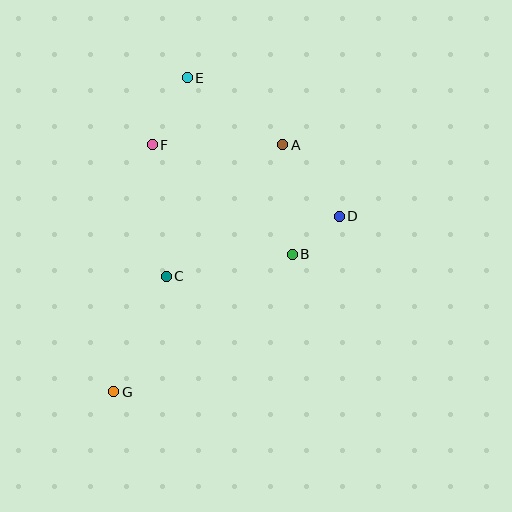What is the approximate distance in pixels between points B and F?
The distance between B and F is approximately 178 pixels.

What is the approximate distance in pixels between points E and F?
The distance between E and F is approximately 75 pixels.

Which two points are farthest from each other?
Points E and G are farthest from each other.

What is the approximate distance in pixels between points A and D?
The distance between A and D is approximately 91 pixels.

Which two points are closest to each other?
Points B and D are closest to each other.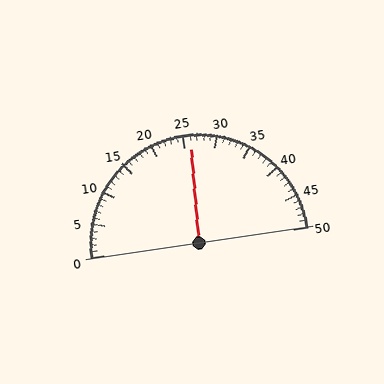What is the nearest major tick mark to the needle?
The nearest major tick mark is 25.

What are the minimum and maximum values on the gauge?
The gauge ranges from 0 to 50.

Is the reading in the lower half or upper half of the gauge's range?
The reading is in the upper half of the range (0 to 50).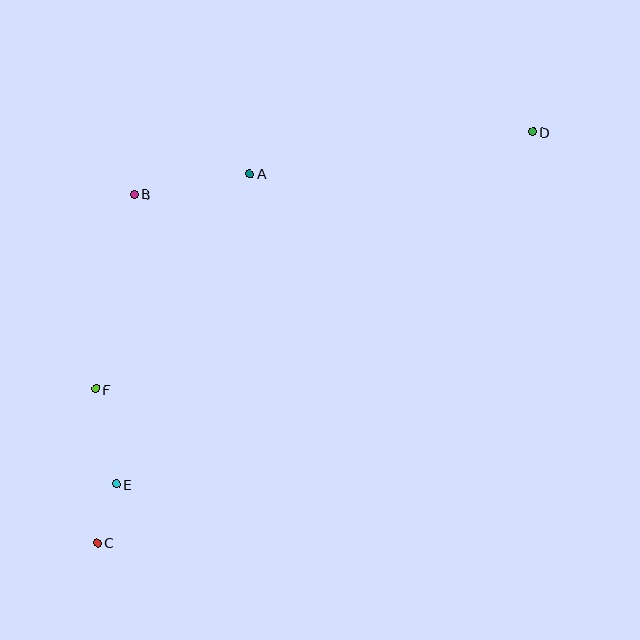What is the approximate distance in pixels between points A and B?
The distance between A and B is approximately 117 pixels.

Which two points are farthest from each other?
Points C and D are farthest from each other.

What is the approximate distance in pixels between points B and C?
The distance between B and C is approximately 350 pixels.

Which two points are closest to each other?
Points C and E are closest to each other.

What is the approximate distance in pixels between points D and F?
The distance between D and F is approximately 507 pixels.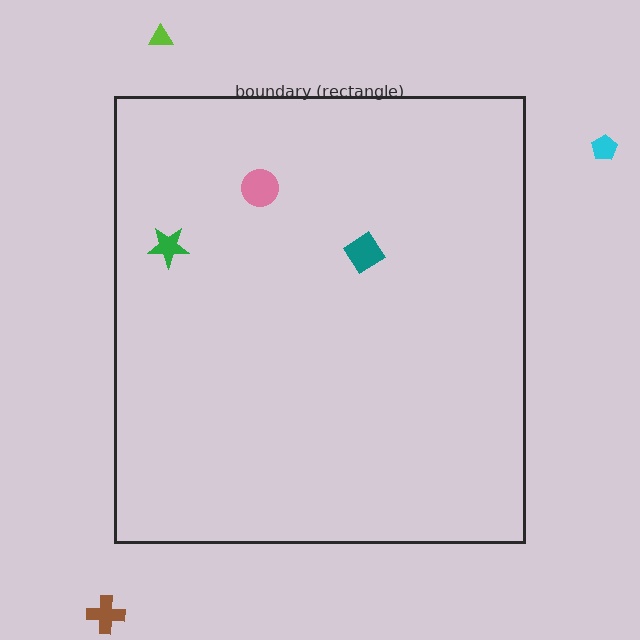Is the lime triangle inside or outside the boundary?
Outside.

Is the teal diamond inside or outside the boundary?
Inside.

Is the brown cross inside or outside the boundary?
Outside.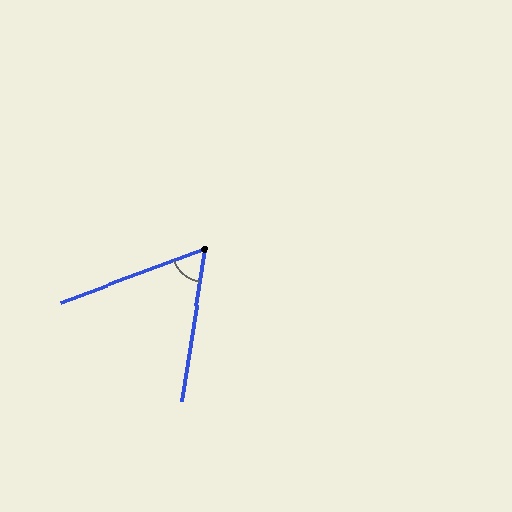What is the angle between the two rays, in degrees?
Approximately 61 degrees.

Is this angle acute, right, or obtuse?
It is acute.